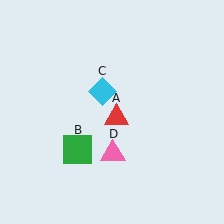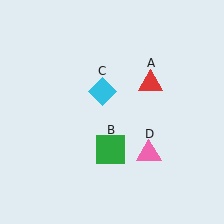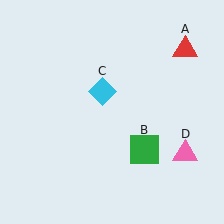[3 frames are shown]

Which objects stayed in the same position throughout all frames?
Cyan diamond (object C) remained stationary.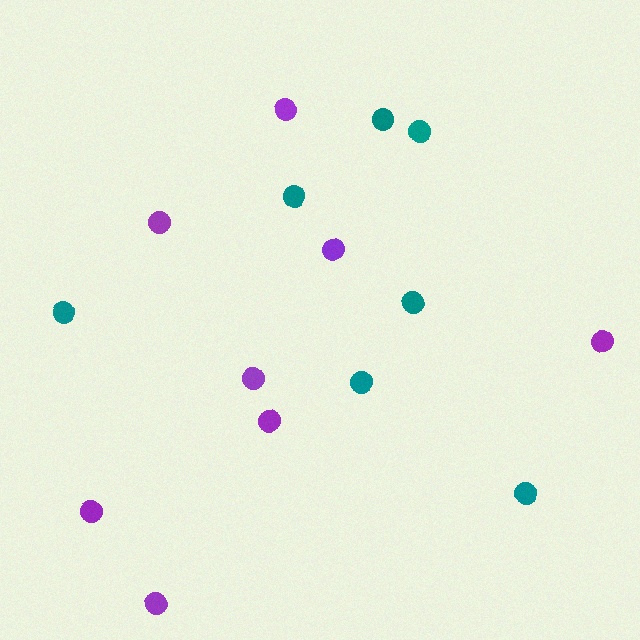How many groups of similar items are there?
There are 2 groups: one group of purple circles (8) and one group of teal circles (7).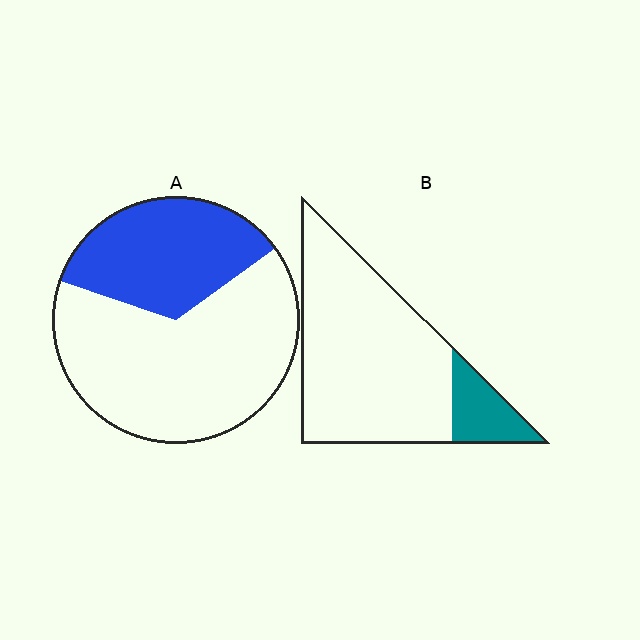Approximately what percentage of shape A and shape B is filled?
A is approximately 35% and B is approximately 15%.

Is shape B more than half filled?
No.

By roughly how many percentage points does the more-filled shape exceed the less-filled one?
By roughly 20 percentage points (A over B).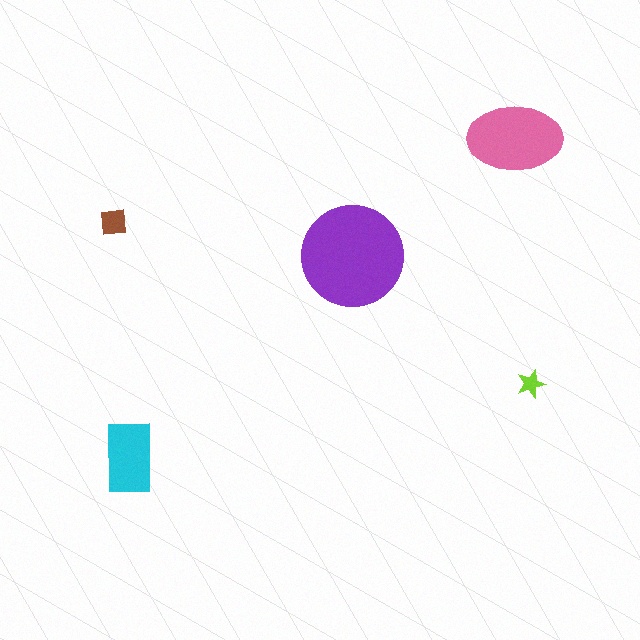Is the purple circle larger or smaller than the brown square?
Larger.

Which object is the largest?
The purple circle.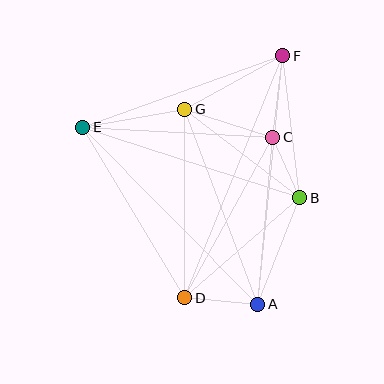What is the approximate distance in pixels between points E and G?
The distance between E and G is approximately 104 pixels.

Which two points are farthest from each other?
Points D and F are farthest from each other.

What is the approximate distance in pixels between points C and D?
The distance between C and D is approximately 183 pixels.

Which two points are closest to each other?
Points B and C are closest to each other.